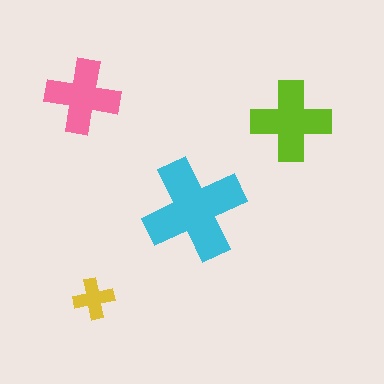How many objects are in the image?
There are 4 objects in the image.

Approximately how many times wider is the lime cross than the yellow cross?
About 2 times wider.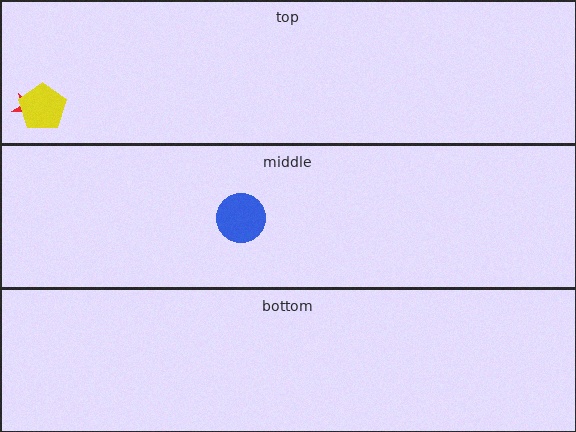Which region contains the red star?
The top region.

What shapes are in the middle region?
The blue circle.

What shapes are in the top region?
The red star, the yellow pentagon.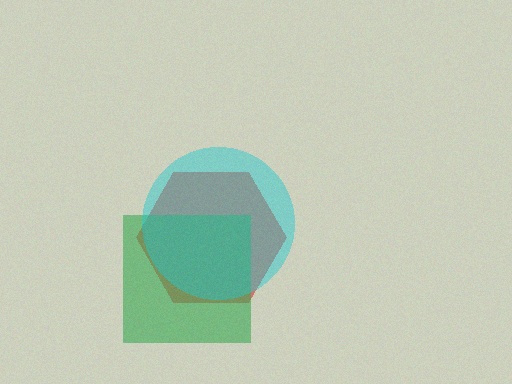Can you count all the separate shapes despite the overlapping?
Yes, there are 3 separate shapes.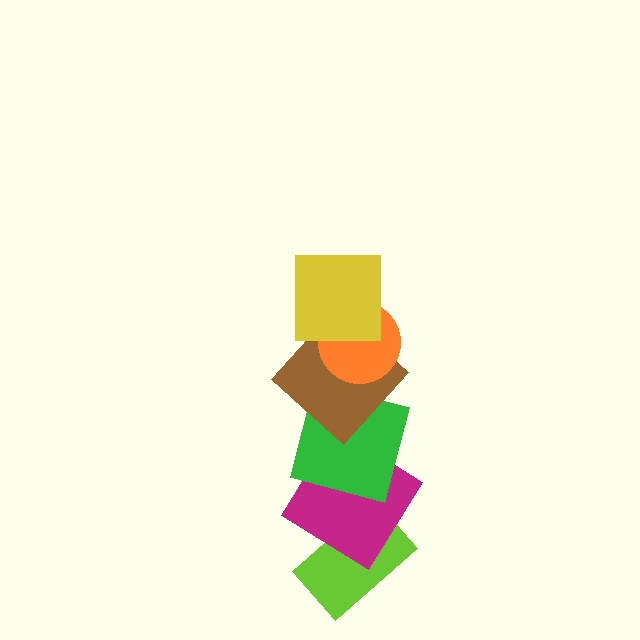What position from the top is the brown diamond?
The brown diamond is 3rd from the top.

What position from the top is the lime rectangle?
The lime rectangle is 6th from the top.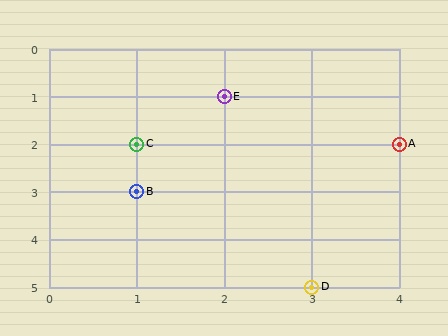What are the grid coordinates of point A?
Point A is at grid coordinates (4, 2).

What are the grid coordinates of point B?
Point B is at grid coordinates (1, 3).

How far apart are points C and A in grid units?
Points C and A are 3 columns apart.